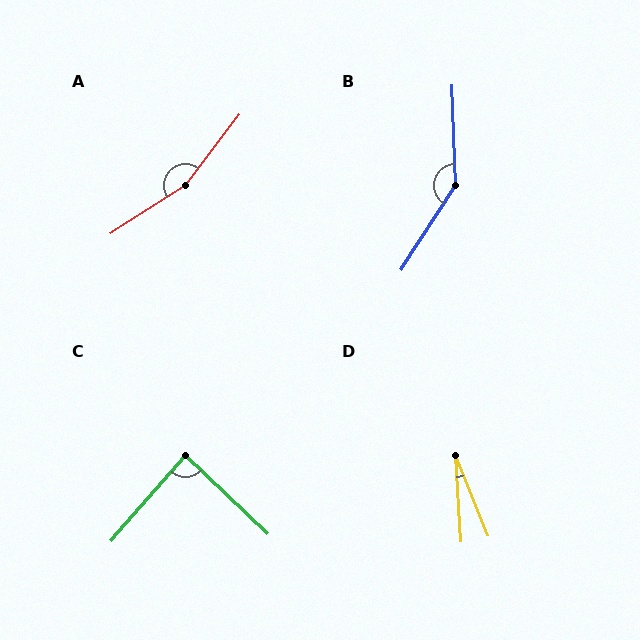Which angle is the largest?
A, at approximately 160 degrees.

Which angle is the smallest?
D, at approximately 19 degrees.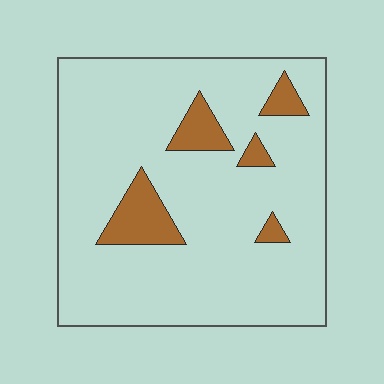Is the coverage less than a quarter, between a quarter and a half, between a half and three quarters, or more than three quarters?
Less than a quarter.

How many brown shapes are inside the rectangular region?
5.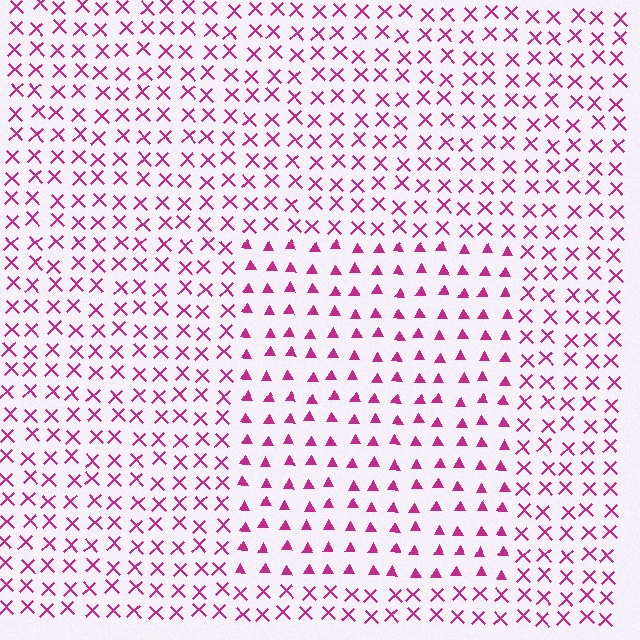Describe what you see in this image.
The image is filled with small magenta elements arranged in a uniform grid. A rectangle-shaped region contains triangles, while the surrounding area contains X marks. The boundary is defined purely by the change in element shape.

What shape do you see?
I see a rectangle.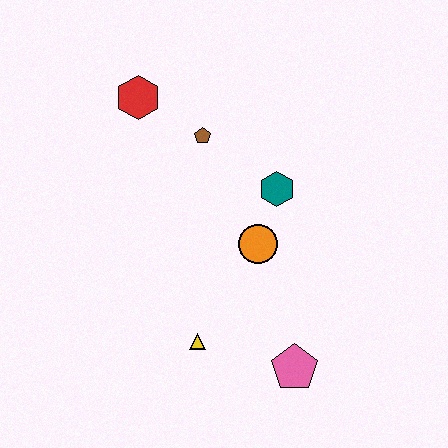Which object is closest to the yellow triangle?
The pink pentagon is closest to the yellow triangle.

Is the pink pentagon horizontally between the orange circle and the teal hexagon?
No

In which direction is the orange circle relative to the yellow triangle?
The orange circle is above the yellow triangle.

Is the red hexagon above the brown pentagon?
Yes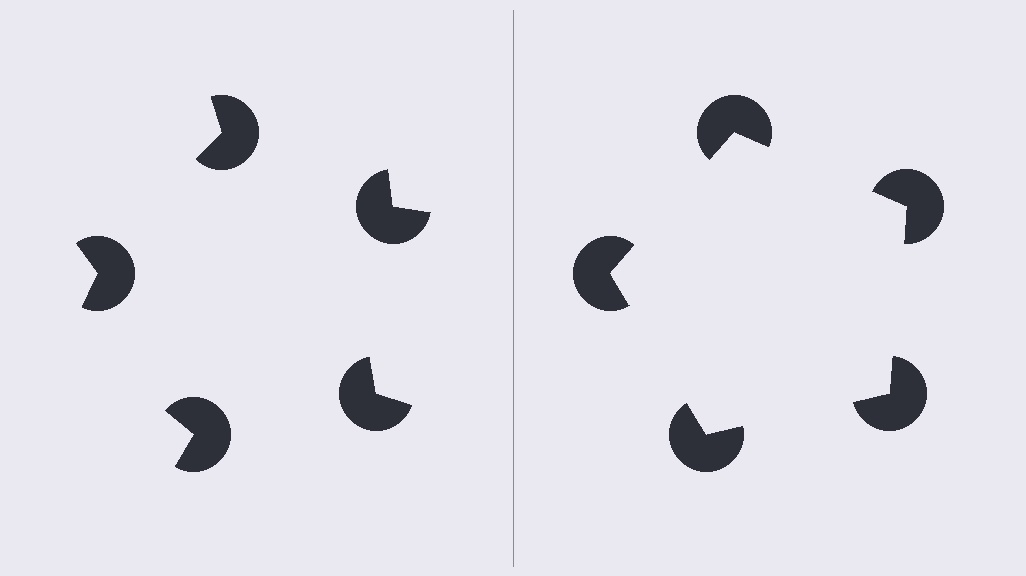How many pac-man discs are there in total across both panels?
10 — 5 on each side.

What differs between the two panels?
The pac-man discs are positioned identically on both sides; only the wedge orientations differ. On the right they align to a pentagon; on the left they are misaligned.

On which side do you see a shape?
An illusory pentagon appears on the right side. On the left side the wedge cuts are rotated, so no coherent shape forms.